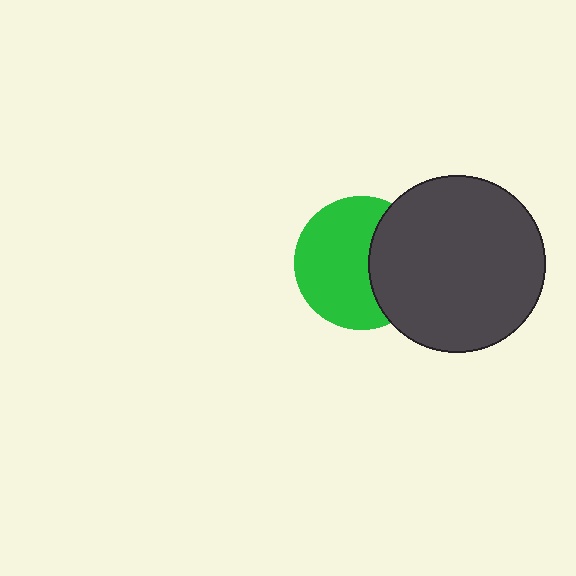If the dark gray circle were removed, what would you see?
You would see the complete green circle.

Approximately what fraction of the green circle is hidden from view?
Roughly 36% of the green circle is hidden behind the dark gray circle.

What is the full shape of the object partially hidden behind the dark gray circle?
The partially hidden object is a green circle.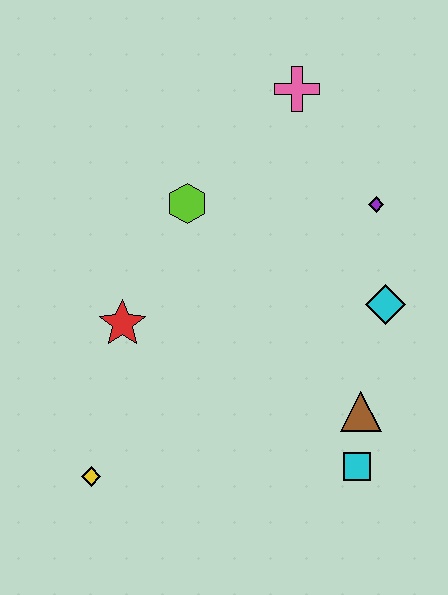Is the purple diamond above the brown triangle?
Yes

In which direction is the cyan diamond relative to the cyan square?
The cyan diamond is above the cyan square.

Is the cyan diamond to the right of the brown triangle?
Yes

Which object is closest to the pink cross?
The purple diamond is closest to the pink cross.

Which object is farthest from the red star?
The pink cross is farthest from the red star.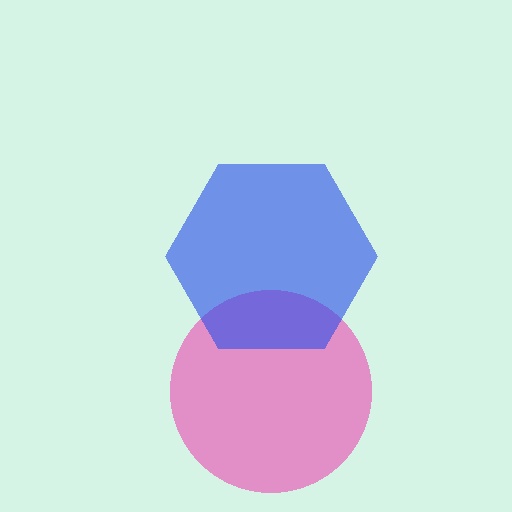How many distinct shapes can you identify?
There are 2 distinct shapes: a pink circle, a blue hexagon.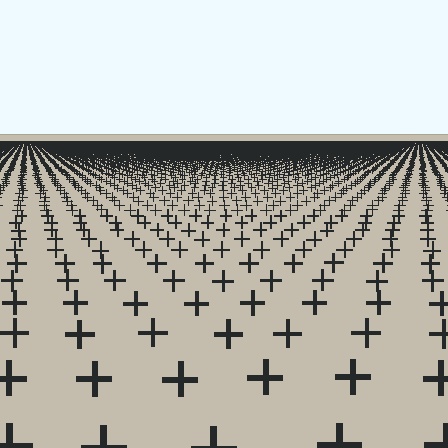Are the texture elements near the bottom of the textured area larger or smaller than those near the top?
Larger. Near the bottom, elements are closer to the viewer and appear at a bigger on-screen size.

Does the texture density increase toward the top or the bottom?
Density increases toward the top.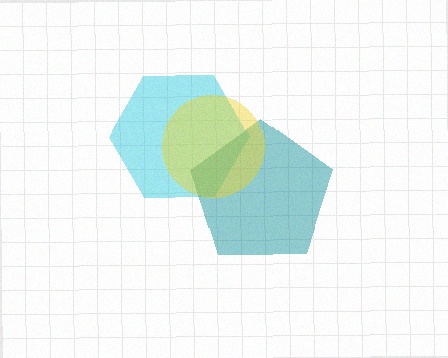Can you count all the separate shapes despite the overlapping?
Yes, there are 3 separate shapes.